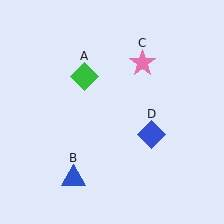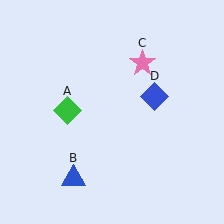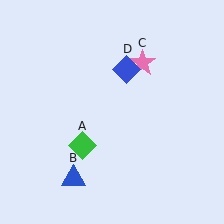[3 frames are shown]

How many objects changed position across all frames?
2 objects changed position: green diamond (object A), blue diamond (object D).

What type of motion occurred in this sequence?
The green diamond (object A), blue diamond (object D) rotated counterclockwise around the center of the scene.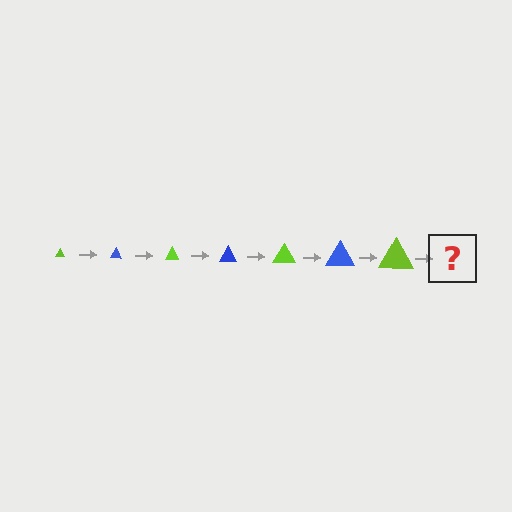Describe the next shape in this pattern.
It should be a blue triangle, larger than the previous one.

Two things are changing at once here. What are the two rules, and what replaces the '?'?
The two rules are that the triangle grows larger each step and the color cycles through lime and blue. The '?' should be a blue triangle, larger than the previous one.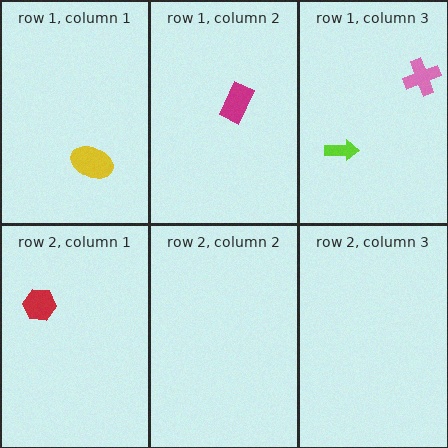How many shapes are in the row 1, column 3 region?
2.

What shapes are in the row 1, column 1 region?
The yellow ellipse.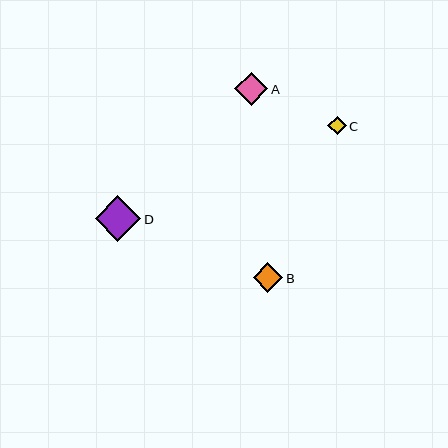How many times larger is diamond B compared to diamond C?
Diamond B is approximately 1.6 times the size of diamond C.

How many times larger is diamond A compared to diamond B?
Diamond A is approximately 1.1 times the size of diamond B.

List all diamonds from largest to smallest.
From largest to smallest: D, A, B, C.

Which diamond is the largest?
Diamond D is the largest with a size of approximately 46 pixels.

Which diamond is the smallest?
Diamond C is the smallest with a size of approximately 18 pixels.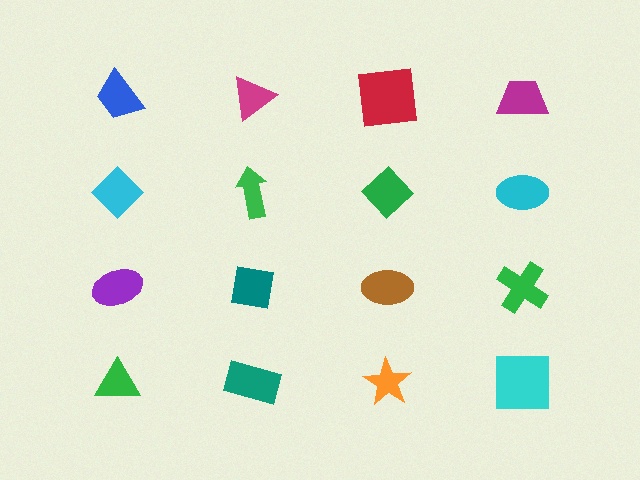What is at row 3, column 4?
A green cross.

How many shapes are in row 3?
4 shapes.